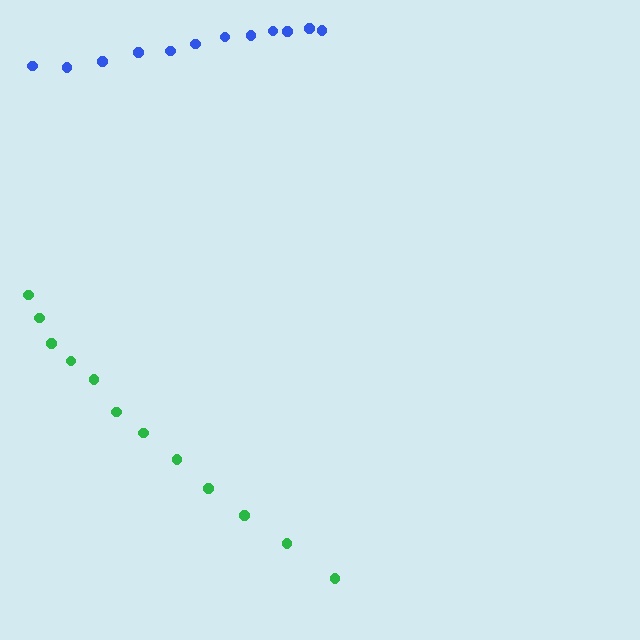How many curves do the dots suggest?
There are 2 distinct paths.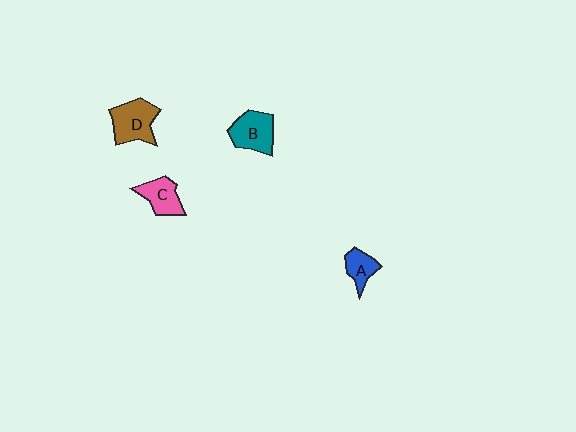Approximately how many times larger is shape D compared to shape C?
Approximately 1.4 times.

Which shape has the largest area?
Shape D (brown).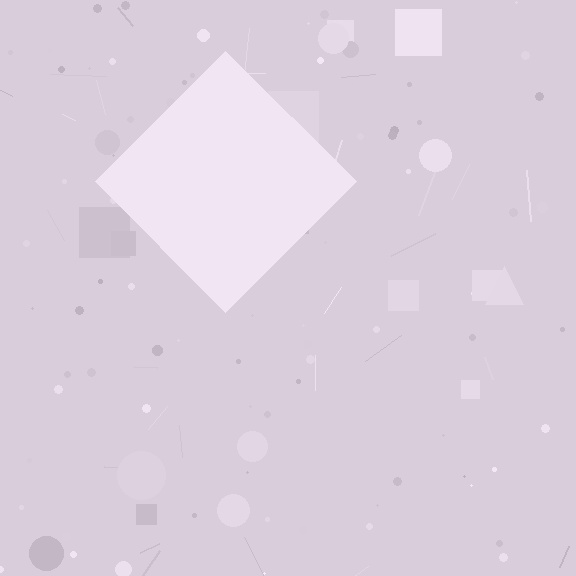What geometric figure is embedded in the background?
A diamond is embedded in the background.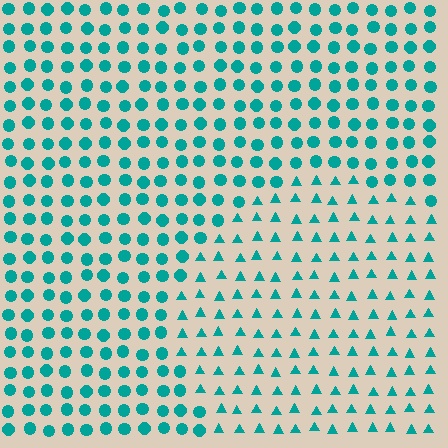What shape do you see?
I see a circle.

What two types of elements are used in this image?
The image uses triangles inside the circle region and circles outside it.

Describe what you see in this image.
The image is filled with small teal elements arranged in a uniform grid. A circle-shaped region contains triangles, while the surrounding area contains circles. The boundary is defined purely by the change in element shape.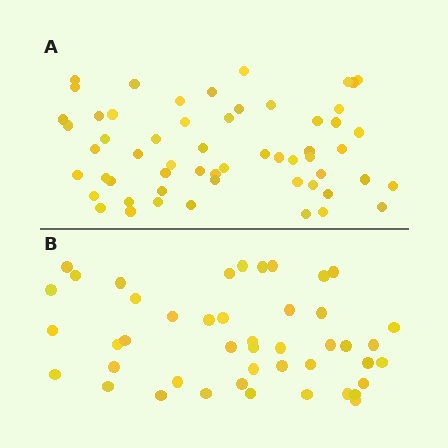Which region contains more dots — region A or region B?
Region A (the top region) has more dots.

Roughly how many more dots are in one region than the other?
Region A has roughly 12 or so more dots than region B.